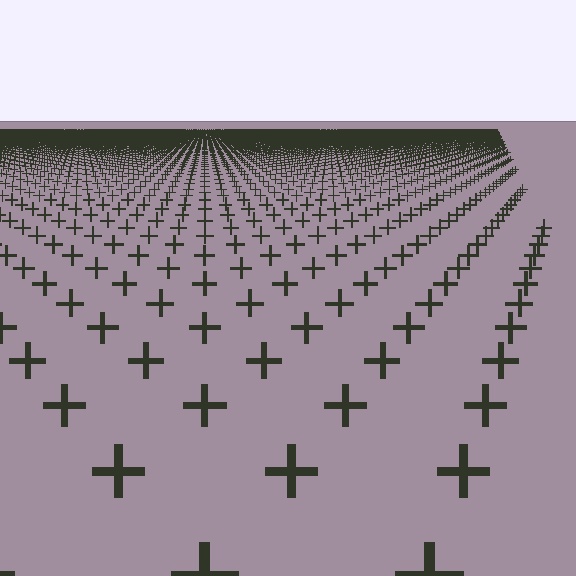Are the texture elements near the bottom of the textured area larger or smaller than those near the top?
Larger. Near the bottom, elements are closer to the viewer and appear at a bigger on-screen size.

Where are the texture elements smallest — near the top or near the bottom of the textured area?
Near the top.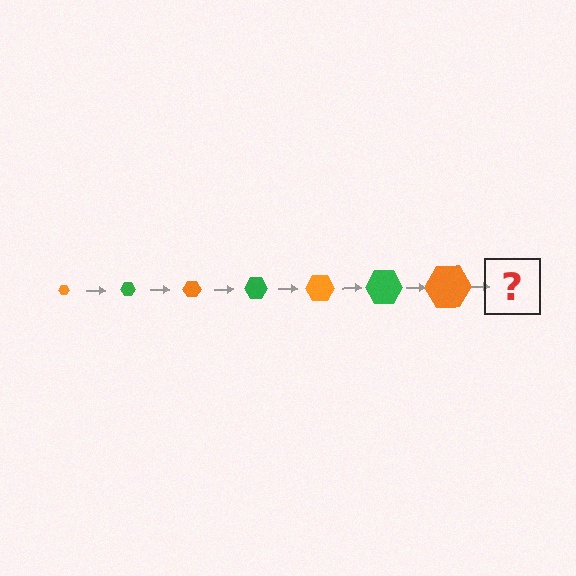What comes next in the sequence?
The next element should be a green hexagon, larger than the previous one.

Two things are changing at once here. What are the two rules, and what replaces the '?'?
The two rules are that the hexagon grows larger each step and the color cycles through orange and green. The '?' should be a green hexagon, larger than the previous one.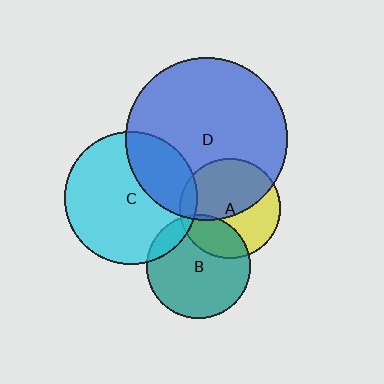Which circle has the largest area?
Circle D (blue).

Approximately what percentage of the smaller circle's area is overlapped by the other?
Approximately 5%.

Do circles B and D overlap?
Yes.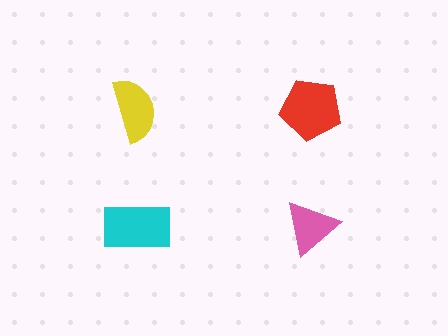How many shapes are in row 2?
2 shapes.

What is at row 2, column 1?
A cyan rectangle.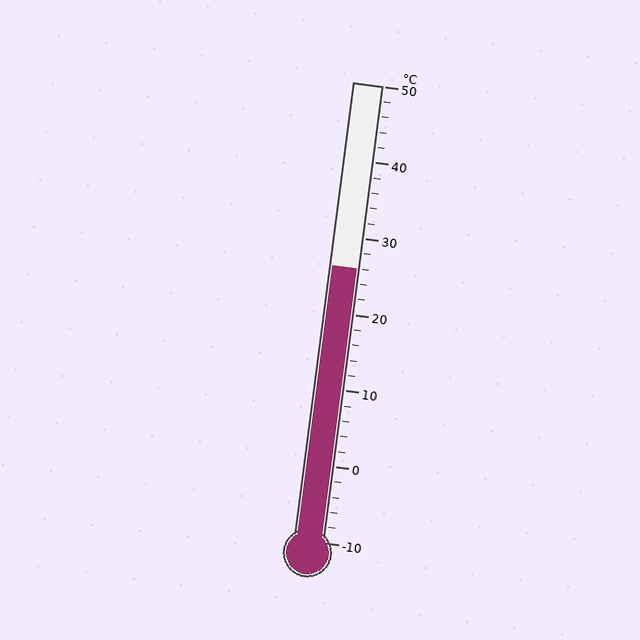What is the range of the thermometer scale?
The thermometer scale ranges from -10°C to 50°C.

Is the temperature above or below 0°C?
The temperature is above 0°C.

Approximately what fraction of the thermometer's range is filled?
The thermometer is filled to approximately 60% of its range.